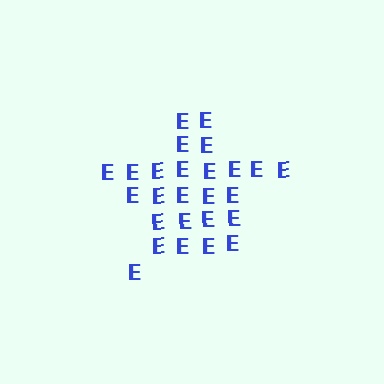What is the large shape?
The large shape is a star.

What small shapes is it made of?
It is made of small letter E's.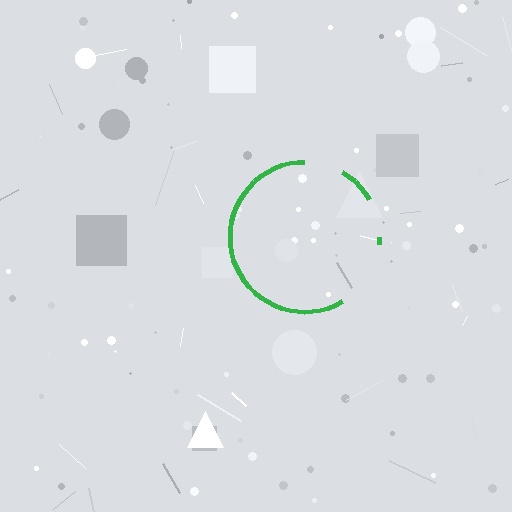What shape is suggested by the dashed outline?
The dashed outline suggests a circle.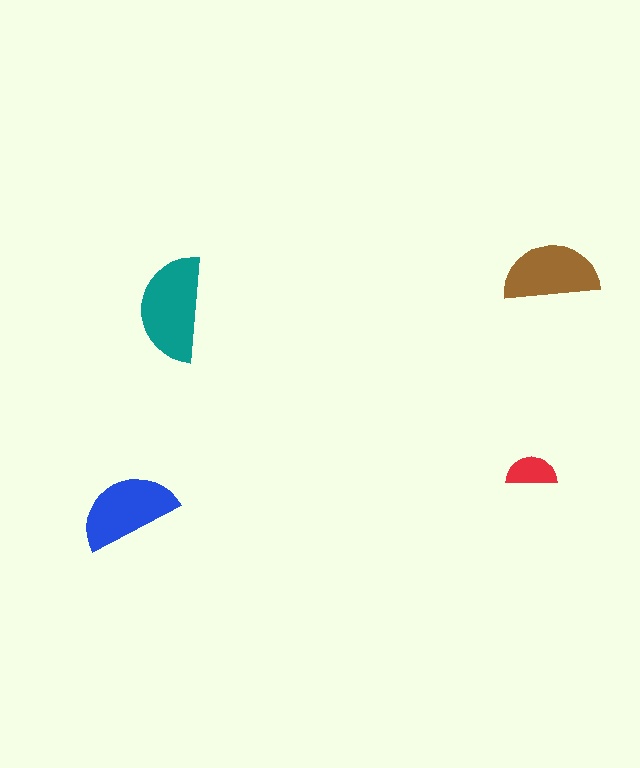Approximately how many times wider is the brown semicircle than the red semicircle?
About 2 times wider.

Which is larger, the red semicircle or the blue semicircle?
The blue one.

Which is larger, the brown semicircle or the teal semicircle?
The teal one.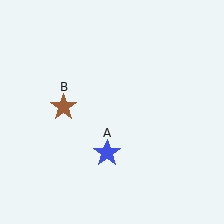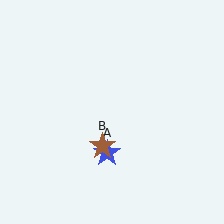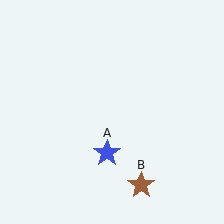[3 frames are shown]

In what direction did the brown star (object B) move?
The brown star (object B) moved down and to the right.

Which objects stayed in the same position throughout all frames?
Blue star (object A) remained stationary.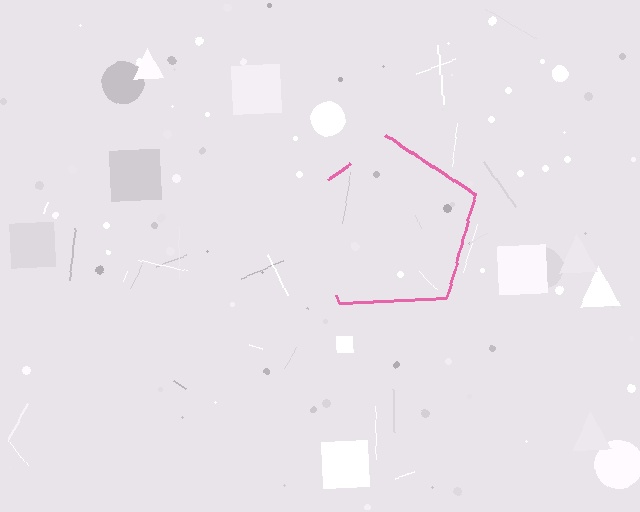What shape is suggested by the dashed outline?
The dashed outline suggests a pentagon.